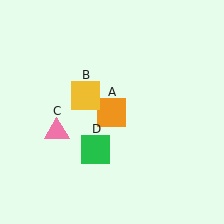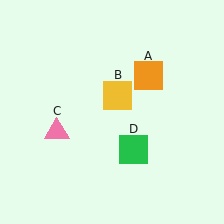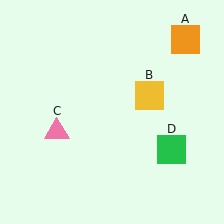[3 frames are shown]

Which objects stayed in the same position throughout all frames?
Pink triangle (object C) remained stationary.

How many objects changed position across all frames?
3 objects changed position: orange square (object A), yellow square (object B), green square (object D).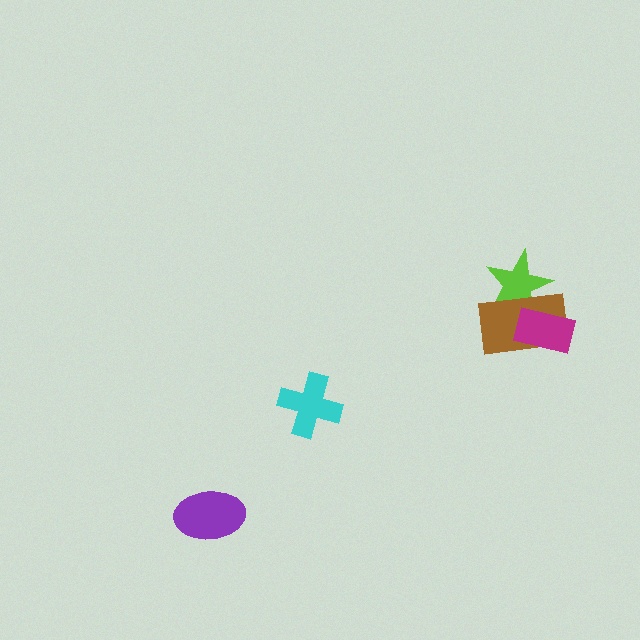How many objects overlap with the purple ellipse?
0 objects overlap with the purple ellipse.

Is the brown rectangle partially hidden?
Yes, it is partially covered by another shape.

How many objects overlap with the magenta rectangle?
2 objects overlap with the magenta rectangle.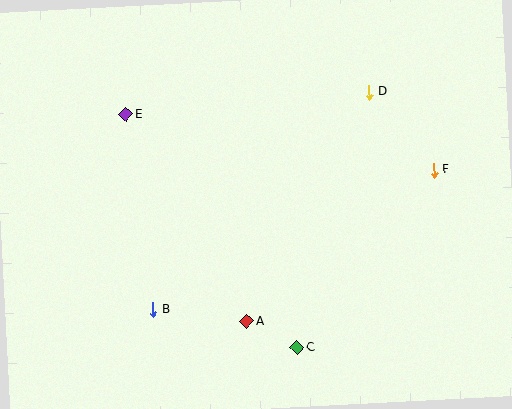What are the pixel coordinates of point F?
Point F is at (434, 170).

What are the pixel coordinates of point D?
Point D is at (369, 92).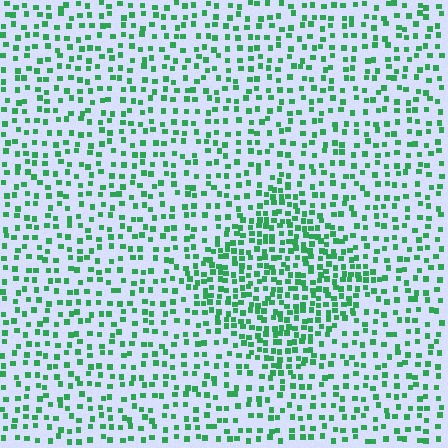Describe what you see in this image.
The image contains small green elements arranged at two different densities. A diamond-shaped region is visible where the elements are more densely packed than the surrounding area.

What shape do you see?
I see a diamond.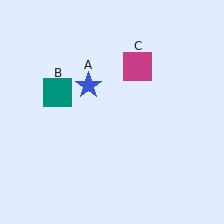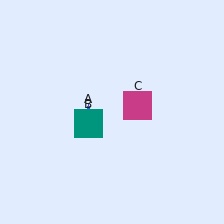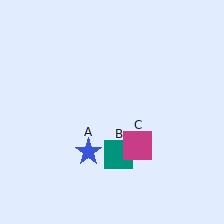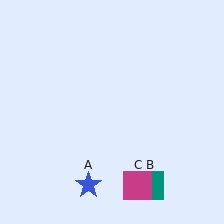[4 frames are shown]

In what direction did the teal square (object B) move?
The teal square (object B) moved down and to the right.